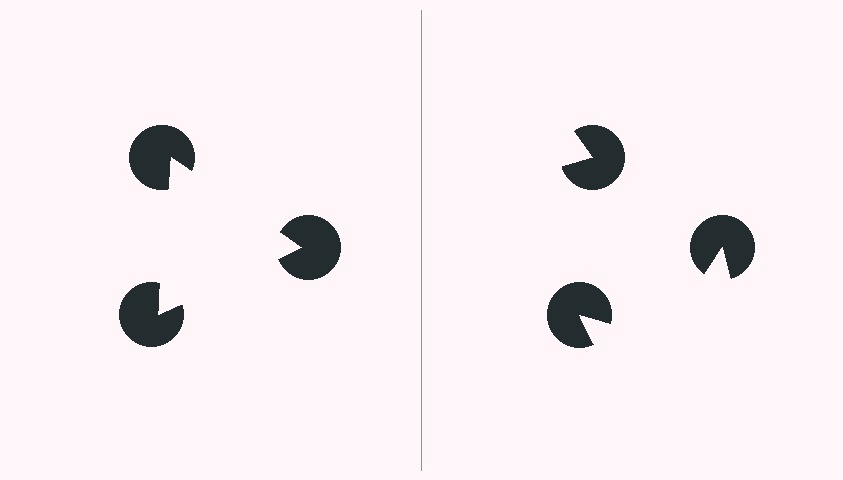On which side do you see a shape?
An illusory triangle appears on the left side. On the right side the wedge cuts are rotated, so no coherent shape forms.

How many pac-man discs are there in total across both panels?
6 — 3 on each side.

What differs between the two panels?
The pac-man discs are positioned identically on both sides; only the wedge orientations differ. On the left they align to a triangle; on the right they are misaligned.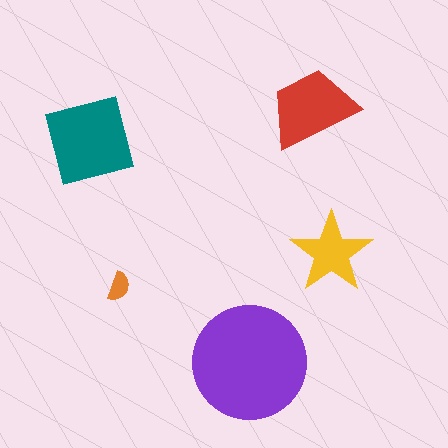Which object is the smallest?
The orange semicircle.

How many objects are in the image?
There are 5 objects in the image.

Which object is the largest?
The purple circle.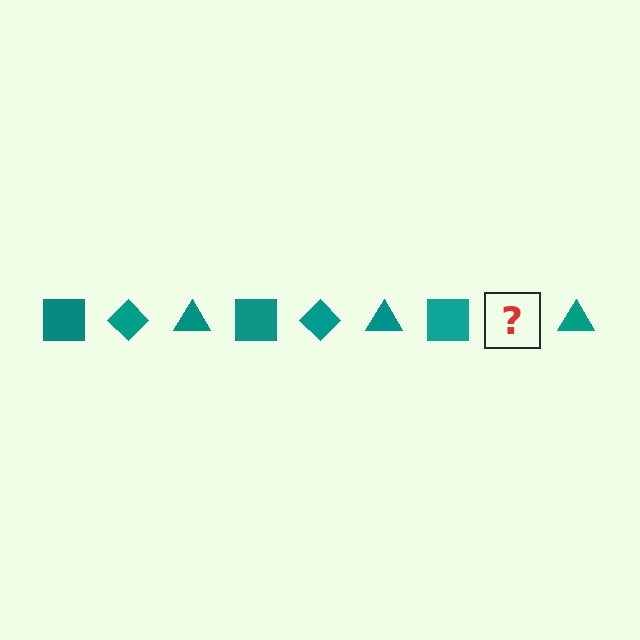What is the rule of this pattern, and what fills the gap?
The rule is that the pattern cycles through square, diamond, triangle shapes in teal. The gap should be filled with a teal diamond.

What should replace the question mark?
The question mark should be replaced with a teal diamond.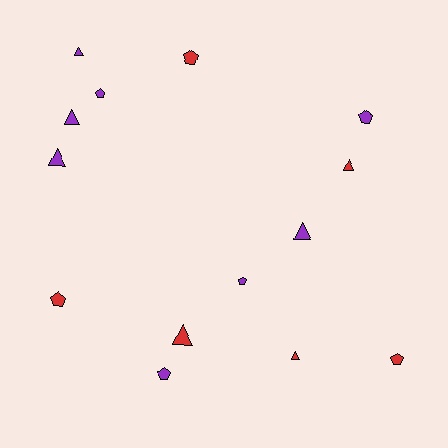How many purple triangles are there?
There are 4 purple triangles.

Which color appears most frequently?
Purple, with 8 objects.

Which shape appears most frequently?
Pentagon, with 7 objects.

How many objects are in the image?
There are 14 objects.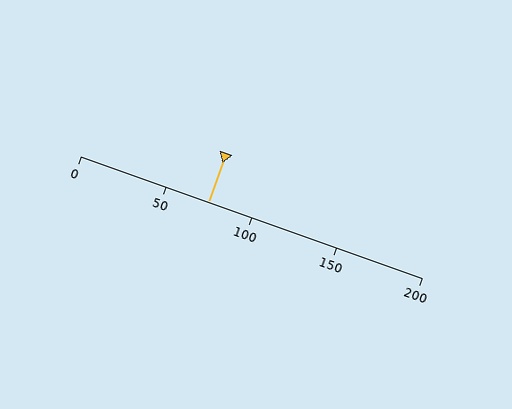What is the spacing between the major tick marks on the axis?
The major ticks are spaced 50 apart.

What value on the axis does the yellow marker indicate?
The marker indicates approximately 75.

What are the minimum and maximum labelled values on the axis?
The axis runs from 0 to 200.